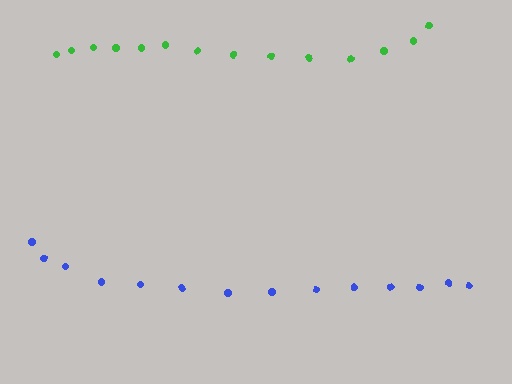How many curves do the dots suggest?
There are 2 distinct paths.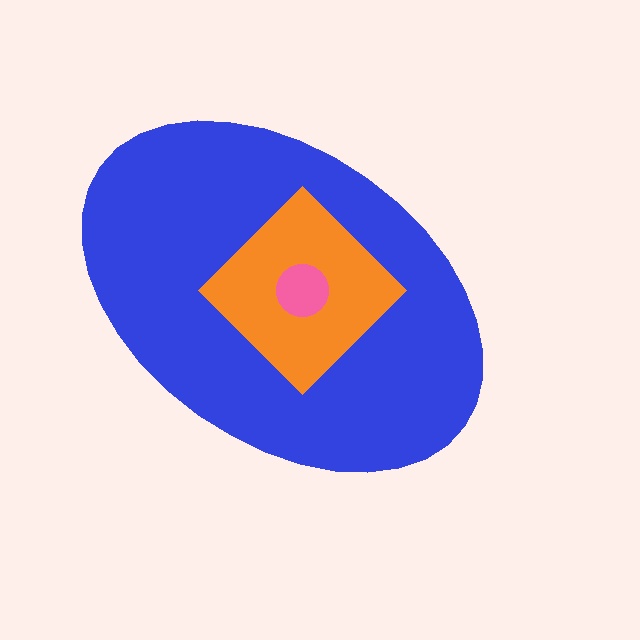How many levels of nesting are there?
3.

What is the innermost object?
The pink circle.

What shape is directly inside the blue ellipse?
The orange diamond.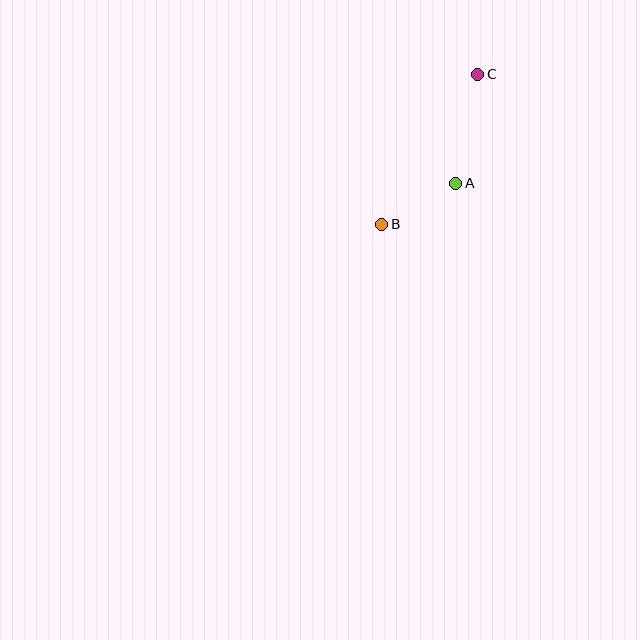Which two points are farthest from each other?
Points B and C are farthest from each other.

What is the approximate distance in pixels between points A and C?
The distance between A and C is approximately 111 pixels.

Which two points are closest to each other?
Points A and B are closest to each other.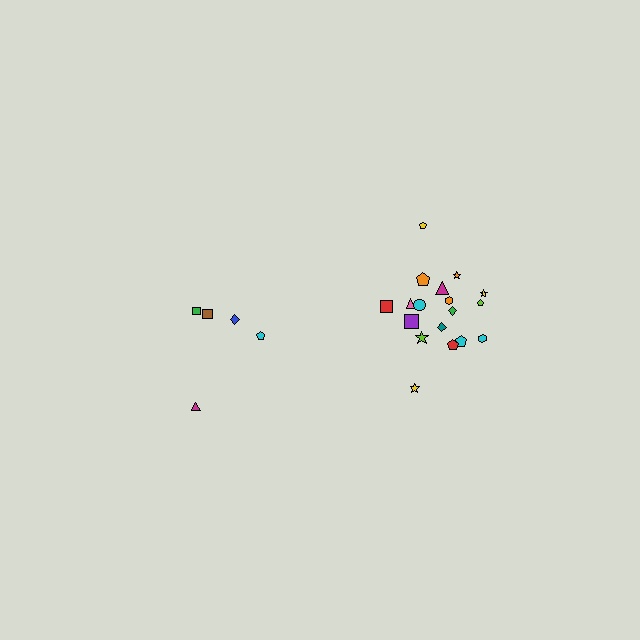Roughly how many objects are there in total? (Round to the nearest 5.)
Roughly 25 objects in total.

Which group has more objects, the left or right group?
The right group.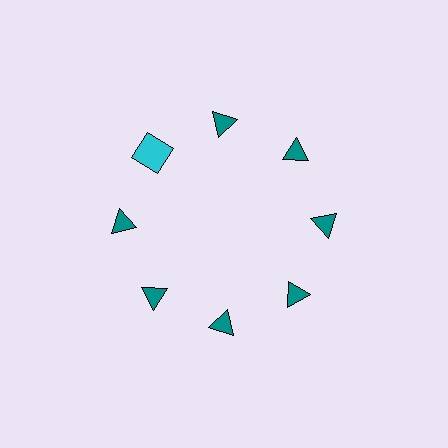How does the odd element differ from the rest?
It differs in both color (cyan instead of teal) and shape (square instead of triangle).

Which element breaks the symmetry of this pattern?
The cyan square at roughly the 10 o'clock position breaks the symmetry. All other shapes are teal triangles.